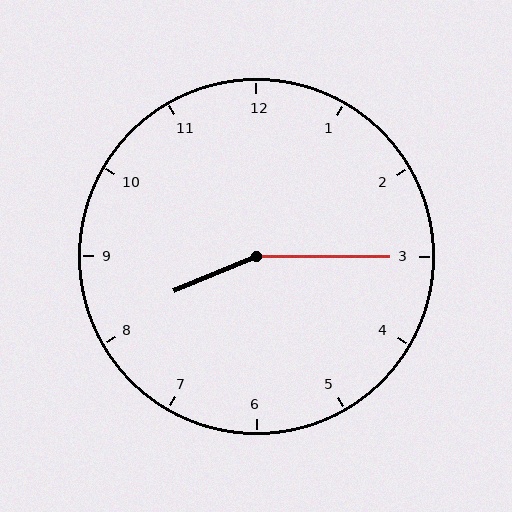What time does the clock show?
8:15.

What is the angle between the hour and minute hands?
Approximately 158 degrees.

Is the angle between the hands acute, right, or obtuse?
It is obtuse.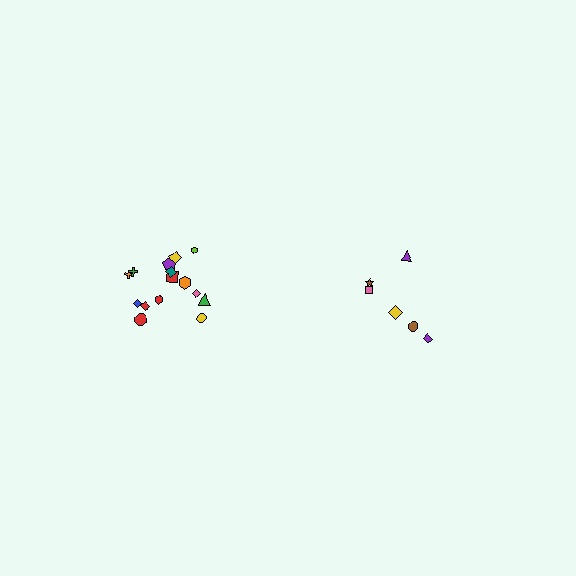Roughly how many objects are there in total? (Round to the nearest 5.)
Roughly 20 objects in total.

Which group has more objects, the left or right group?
The left group.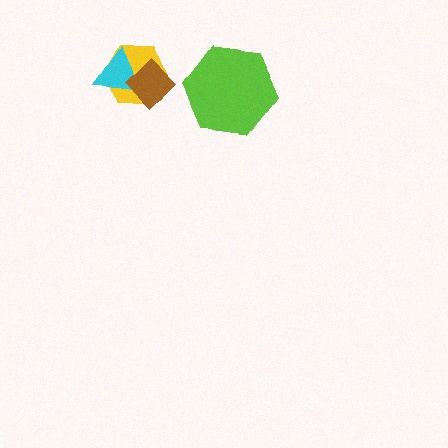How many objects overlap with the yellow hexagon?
2 objects overlap with the yellow hexagon.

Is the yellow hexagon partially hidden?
Yes, it is partially covered by another shape.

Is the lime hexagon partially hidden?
No, no other shape covers it.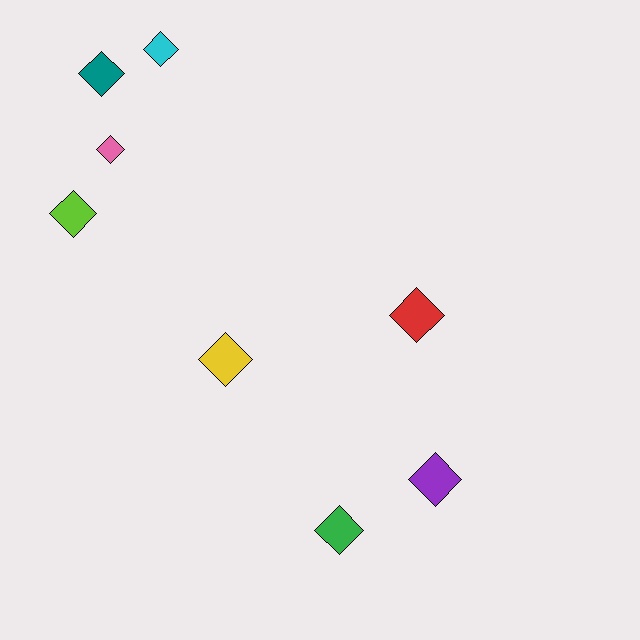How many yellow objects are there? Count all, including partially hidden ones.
There is 1 yellow object.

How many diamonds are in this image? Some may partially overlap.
There are 8 diamonds.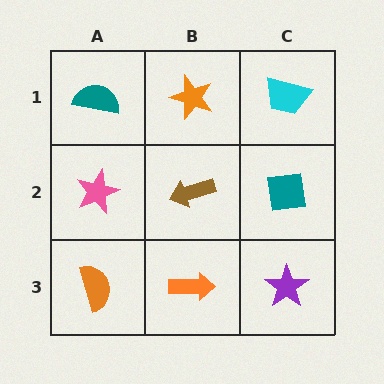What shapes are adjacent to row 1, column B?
A brown arrow (row 2, column B), a teal semicircle (row 1, column A), a cyan trapezoid (row 1, column C).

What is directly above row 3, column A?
A pink star.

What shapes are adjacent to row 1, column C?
A teal square (row 2, column C), an orange star (row 1, column B).